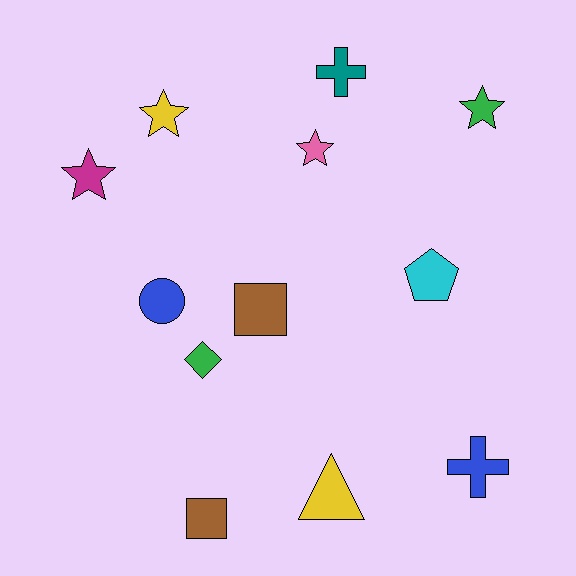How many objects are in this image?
There are 12 objects.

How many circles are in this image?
There is 1 circle.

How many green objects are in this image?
There are 2 green objects.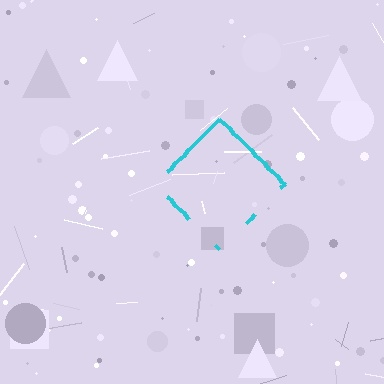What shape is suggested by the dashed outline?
The dashed outline suggests a diamond.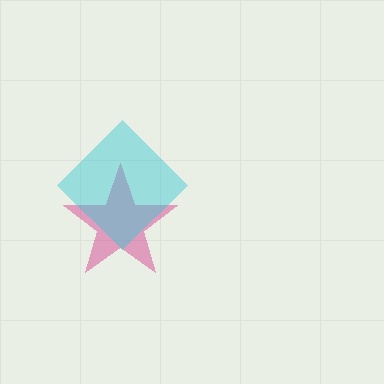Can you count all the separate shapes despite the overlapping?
Yes, there are 2 separate shapes.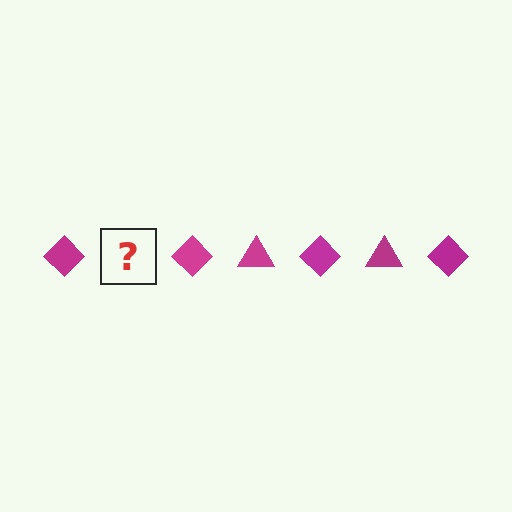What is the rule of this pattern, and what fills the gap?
The rule is that the pattern cycles through diamond, triangle shapes in magenta. The gap should be filled with a magenta triangle.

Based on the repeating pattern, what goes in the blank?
The blank should be a magenta triangle.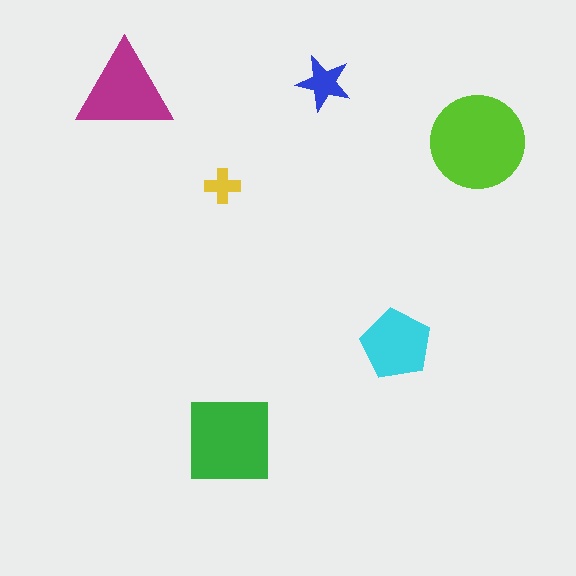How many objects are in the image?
There are 6 objects in the image.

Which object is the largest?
The lime circle.